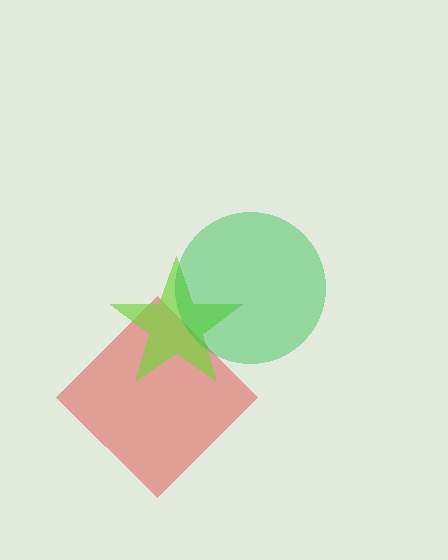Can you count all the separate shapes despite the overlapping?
Yes, there are 3 separate shapes.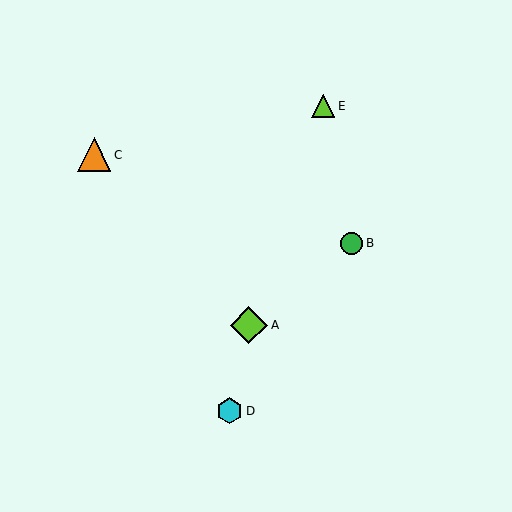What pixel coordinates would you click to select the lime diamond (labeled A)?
Click at (249, 325) to select the lime diamond A.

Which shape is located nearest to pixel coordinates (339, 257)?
The green circle (labeled B) at (351, 243) is nearest to that location.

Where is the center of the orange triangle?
The center of the orange triangle is at (94, 155).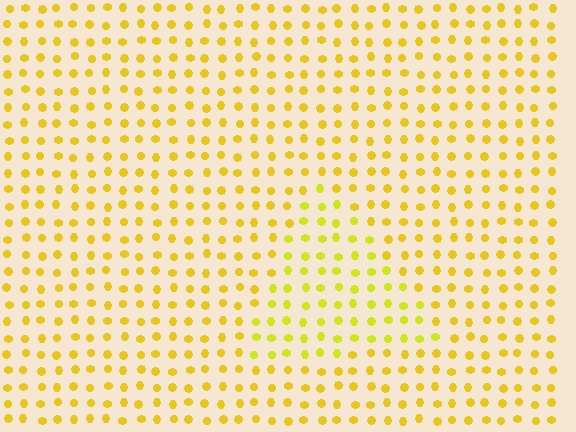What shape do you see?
I see a triangle.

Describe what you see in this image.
The image is filled with small yellow elements in a uniform arrangement. A triangle-shaped region is visible where the elements are tinted to a slightly different hue, forming a subtle color boundary.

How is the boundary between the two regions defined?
The boundary is defined purely by a slight shift in hue (about 17 degrees). Spacing, size, and orientation are identical on both sides.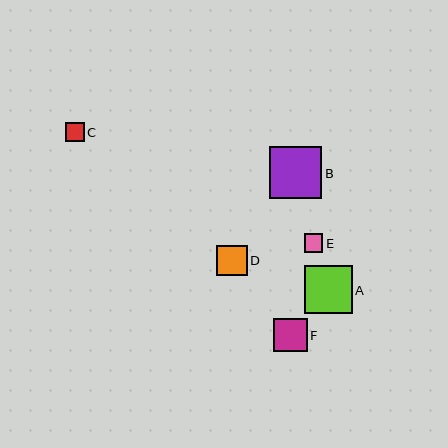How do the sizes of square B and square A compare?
Square B and square A are approximately the same size.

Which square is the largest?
Square B is the largest with a size of approximately 52 pixels.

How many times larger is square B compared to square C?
Square B is approximately 2.8 times the size of square C.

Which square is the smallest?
Square C is the smallest with a size of approximately 19 pixels.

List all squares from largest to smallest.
From largest to smallest: B, A, F, D, E, C.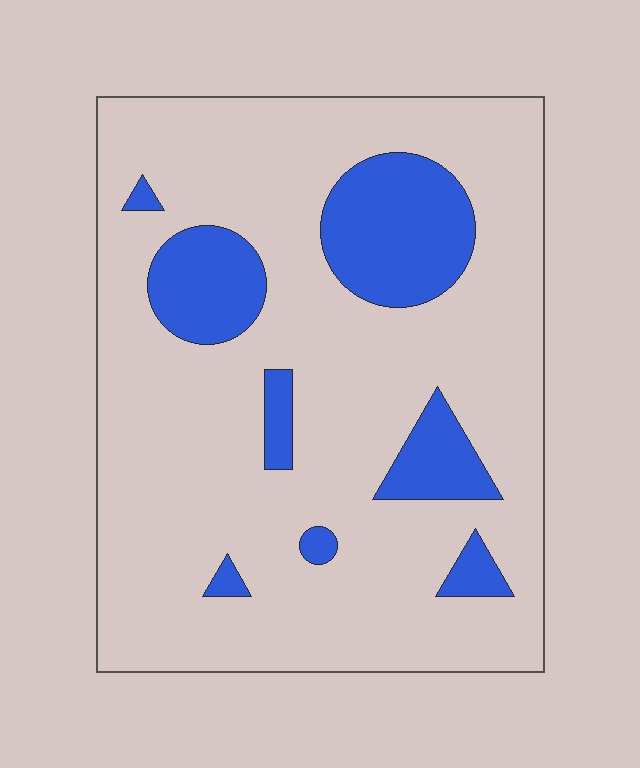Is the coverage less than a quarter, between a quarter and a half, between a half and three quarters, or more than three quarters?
Less than a quarter.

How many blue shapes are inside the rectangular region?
8.